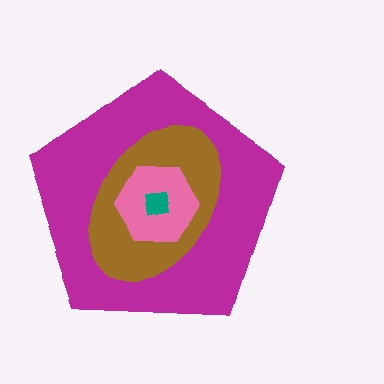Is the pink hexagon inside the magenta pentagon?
Yes.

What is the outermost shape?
The magenta pentagon.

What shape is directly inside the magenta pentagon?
The brown ellipse.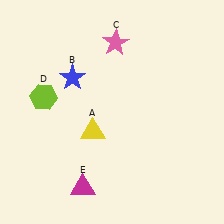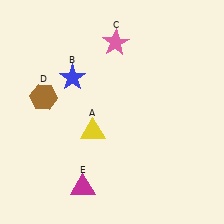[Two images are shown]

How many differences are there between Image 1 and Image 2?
There is 1 difference between the two images.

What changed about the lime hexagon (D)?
In Image 1, D is lime. In Image 2, it changed to brown.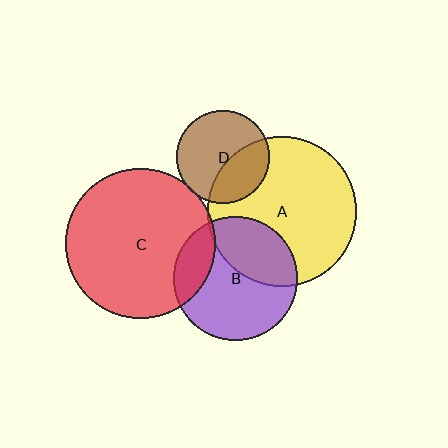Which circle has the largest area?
Circle C (red).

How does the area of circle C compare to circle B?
Approximately 1.5 times.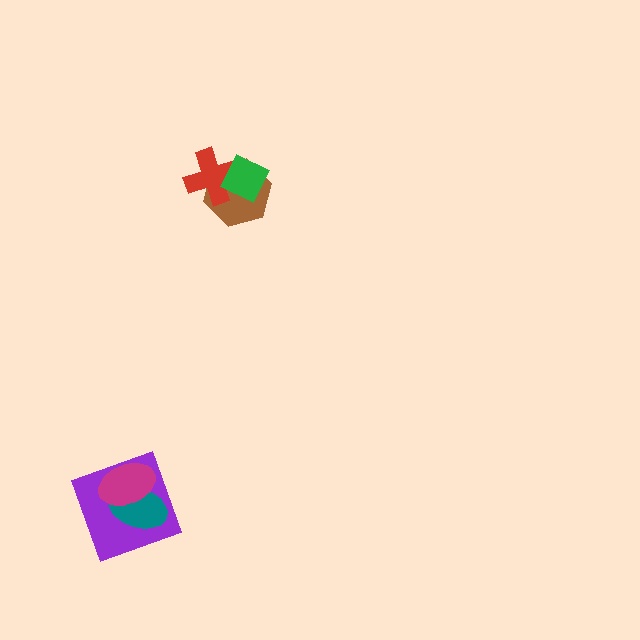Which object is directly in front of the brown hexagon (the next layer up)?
The red cross is directly in front of the brown hexagon.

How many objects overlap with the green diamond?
2 objects overlap with the green diamond.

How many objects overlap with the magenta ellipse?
2 objects overlap with the magenta ellipse.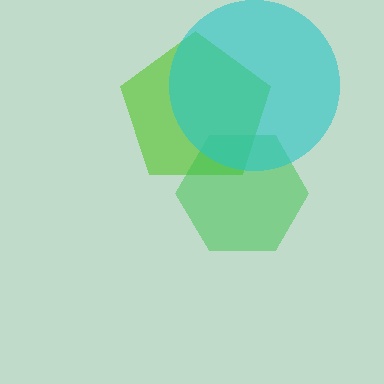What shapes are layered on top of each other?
The layered shapes are: a lime pentagon, a green hexagon, a cyan circle.